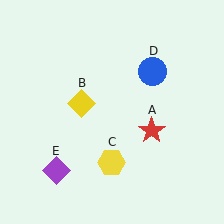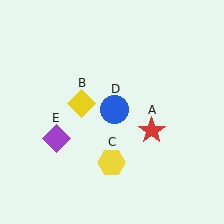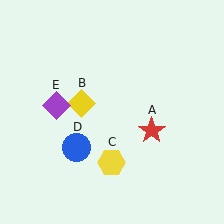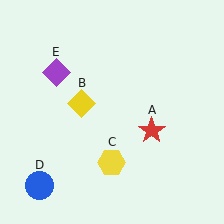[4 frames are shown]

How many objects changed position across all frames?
2 objects changed position: blue circle (object D), purple diamond (object E).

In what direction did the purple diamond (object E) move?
The purple diamond (object E) moved up.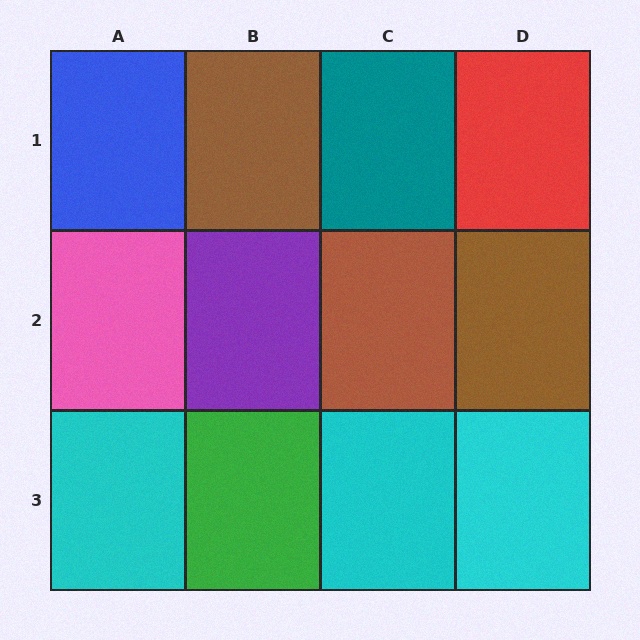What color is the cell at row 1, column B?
Brown.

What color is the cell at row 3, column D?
Cyan.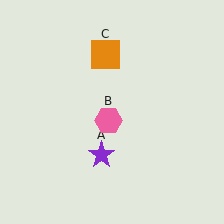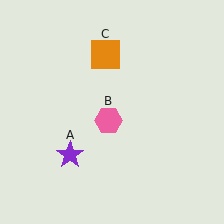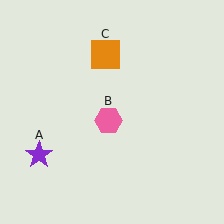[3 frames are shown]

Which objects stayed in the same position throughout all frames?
Pink hexagon (object B) and orange square (object C) remained stationary.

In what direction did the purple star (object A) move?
The purple star (object A) moved left.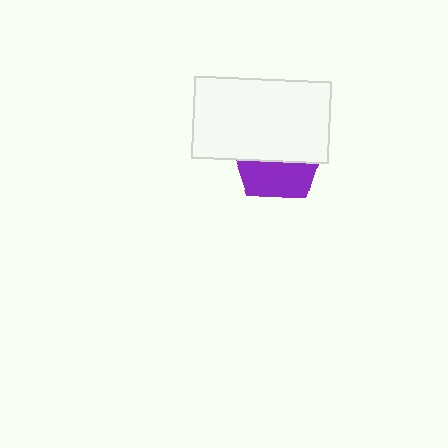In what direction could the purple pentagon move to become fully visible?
The purple pentagon could move down. That would shift it out from behind the white rectangle entirely.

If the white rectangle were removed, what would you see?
You would see the complete purple pentagon.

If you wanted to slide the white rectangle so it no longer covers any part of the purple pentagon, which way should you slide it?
Slide it up — that is the most direct way to separate the two shapes.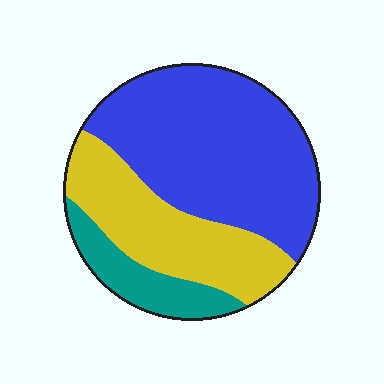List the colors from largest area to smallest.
From largest to smallest: blue, yellow, teal.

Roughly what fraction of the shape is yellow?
Yellow covers about 30% of the shape.